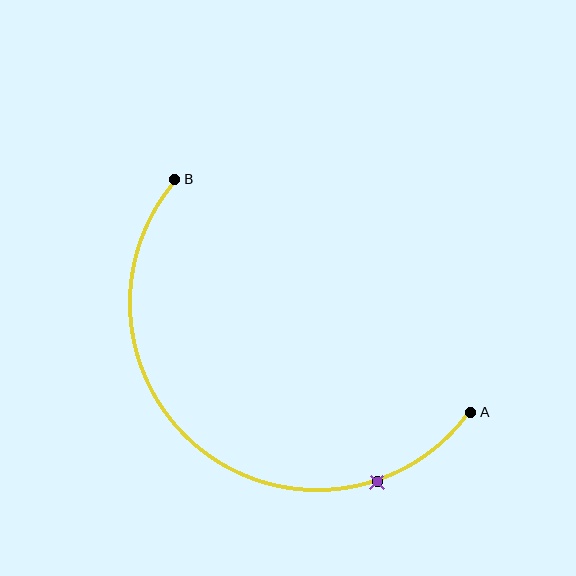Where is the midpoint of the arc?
The arc midpoint is the point on the curve farthest from the straight line joining A and B. It sits below and to the left of that line.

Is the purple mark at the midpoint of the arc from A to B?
No. The purple mark lies on the arc but is closer to endpoint A. The arc midpoint would be at the point on the curve equidistant along the arc from both A and B.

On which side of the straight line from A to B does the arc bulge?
The arc bulges below and to the left of the straight line connecting A and B.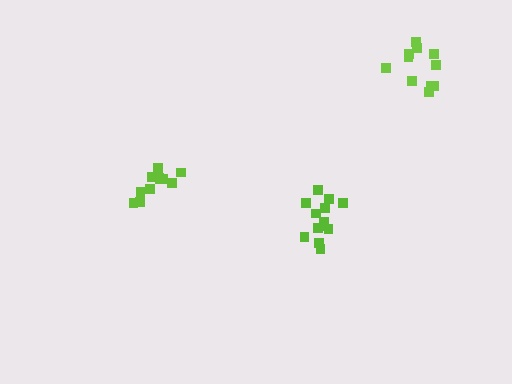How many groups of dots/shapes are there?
There are 3 groups.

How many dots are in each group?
Group 1: 14 dots, Group 2: 11 dots, Group 3: 11 dots (36 total).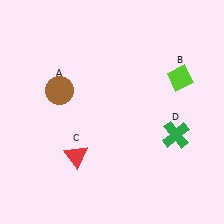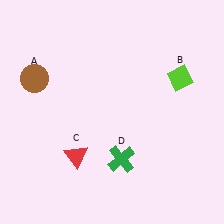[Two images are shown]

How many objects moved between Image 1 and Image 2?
2 objects moved between the two images.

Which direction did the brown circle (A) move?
The brown circle (A) moved left.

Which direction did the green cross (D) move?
The green cross (D) moved left.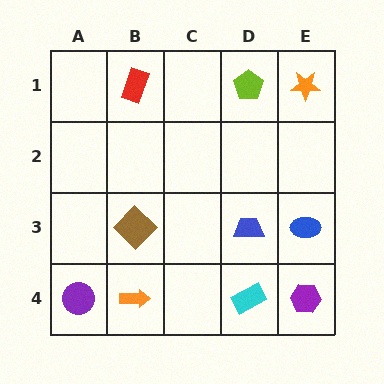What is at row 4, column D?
A cyan rectangle.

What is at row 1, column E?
An orange star.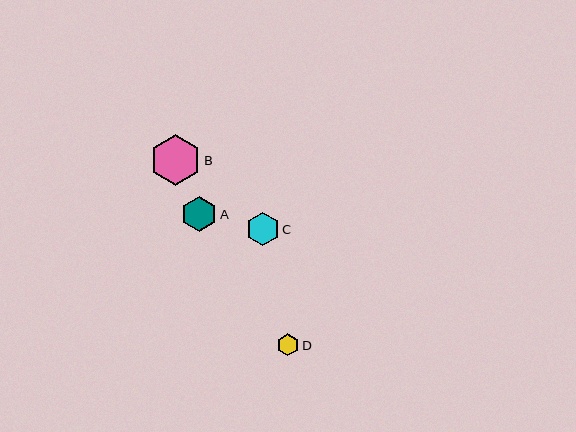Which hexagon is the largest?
Hexagon B is the largest with a size of approximately 51 pixels.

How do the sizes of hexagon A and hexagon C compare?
Hexagon A and hexagon C are approximately the same size.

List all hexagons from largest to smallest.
From largest to smallest: B, A, C, D.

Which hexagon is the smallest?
Hexagon D is the smallest with a size of approximately 22 pixels.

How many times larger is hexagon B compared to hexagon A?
Hexagon B is approximately 1.5 times the size of hexagon A.